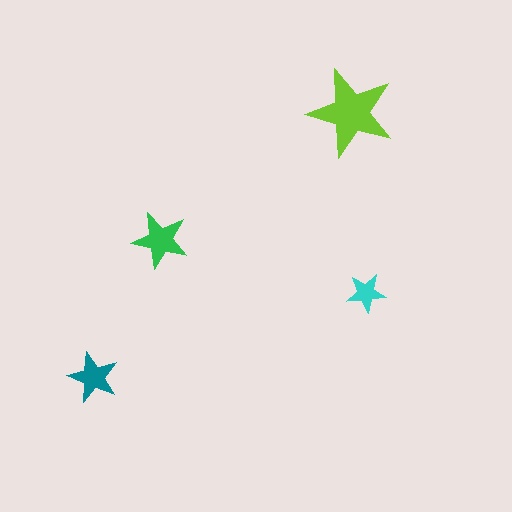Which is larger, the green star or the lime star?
The lime one.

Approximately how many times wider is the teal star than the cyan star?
About 1.5 times wider.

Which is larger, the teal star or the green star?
The green one.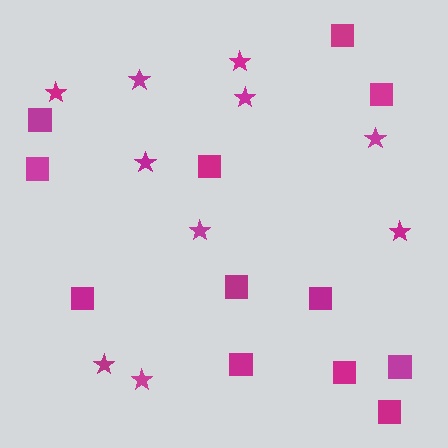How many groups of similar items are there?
There are 2 groups: one group of stars (10) and one group of squares (12).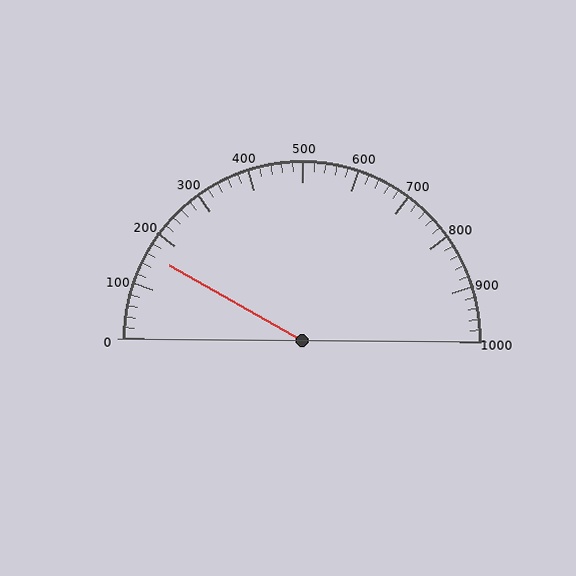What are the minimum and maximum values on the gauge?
The gauge ranges from 0 to 1000.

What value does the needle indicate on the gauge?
The needle indicates approximately 160.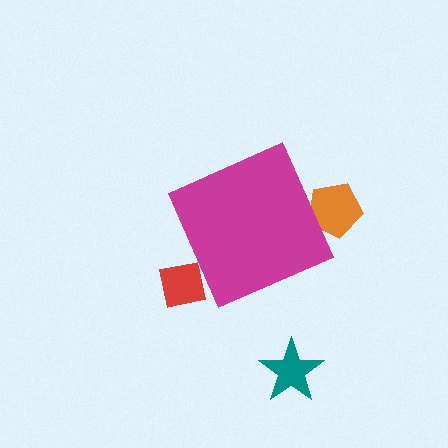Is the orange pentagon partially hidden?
Yes, the orange pentagon is partially hidden behind the magenta diamond.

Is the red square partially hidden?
Yes, the red square is partially hidden behind the magenta diamond.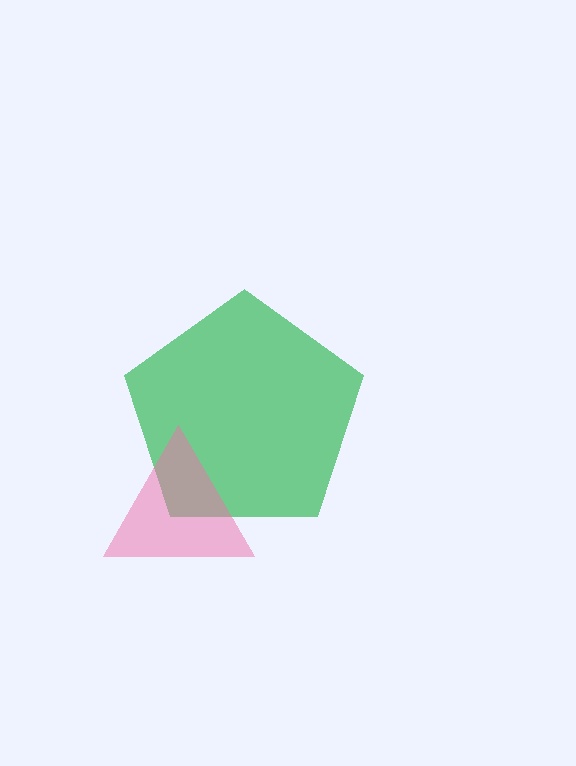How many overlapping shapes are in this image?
There are 2 overlapping shapes in the image.